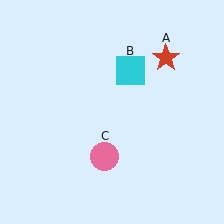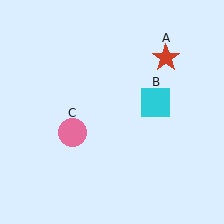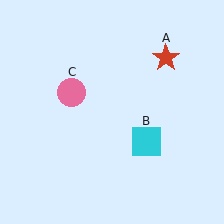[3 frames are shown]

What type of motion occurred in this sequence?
The cyan square (object B), pink circle (object C) rotated clockwise around the center of the scene.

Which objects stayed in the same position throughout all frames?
Red star (object A) remained stationary.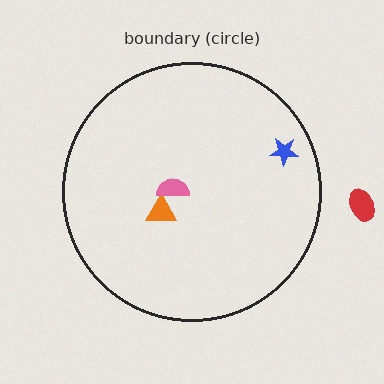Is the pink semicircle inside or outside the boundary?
Inside.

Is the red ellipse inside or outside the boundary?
Outside.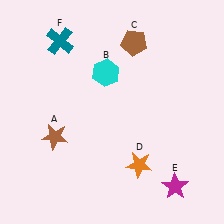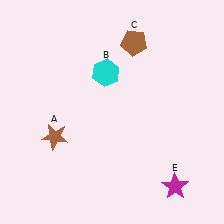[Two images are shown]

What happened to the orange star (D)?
The orange star (D) was removed in Image 2. It was in the bottom-right area of Image 1.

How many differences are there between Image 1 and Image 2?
There are 2 differences between the two images.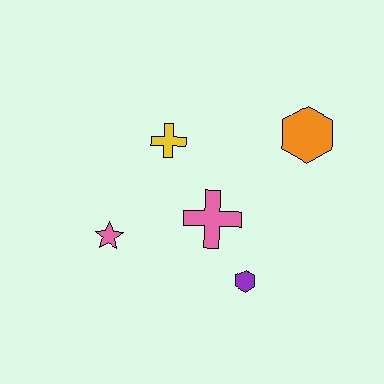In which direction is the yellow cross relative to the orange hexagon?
The yellow cross is to the left of the orange hexagon.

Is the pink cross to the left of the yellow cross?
No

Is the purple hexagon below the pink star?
Yes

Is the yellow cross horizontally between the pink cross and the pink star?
Yes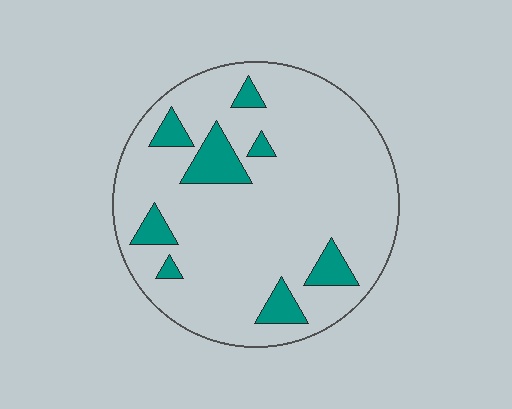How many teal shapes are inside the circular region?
8.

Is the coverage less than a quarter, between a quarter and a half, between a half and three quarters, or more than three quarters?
Less than a quarter.